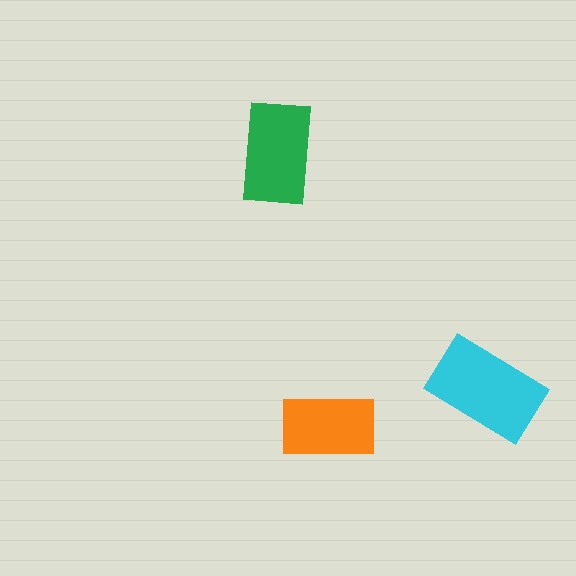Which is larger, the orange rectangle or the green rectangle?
The green one.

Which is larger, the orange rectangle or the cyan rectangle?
The cyan one.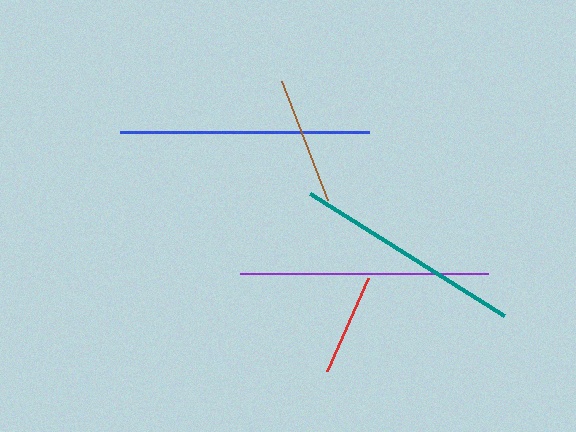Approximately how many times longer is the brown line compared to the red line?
The brown line is approximately 1.3 times the length of the red line.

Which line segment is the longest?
The blue line is the longest at approximately 248 pixels.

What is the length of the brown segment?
The brown segment is approximately 127 pixels long.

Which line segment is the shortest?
The red line is the shortest at approximately 101 pixels.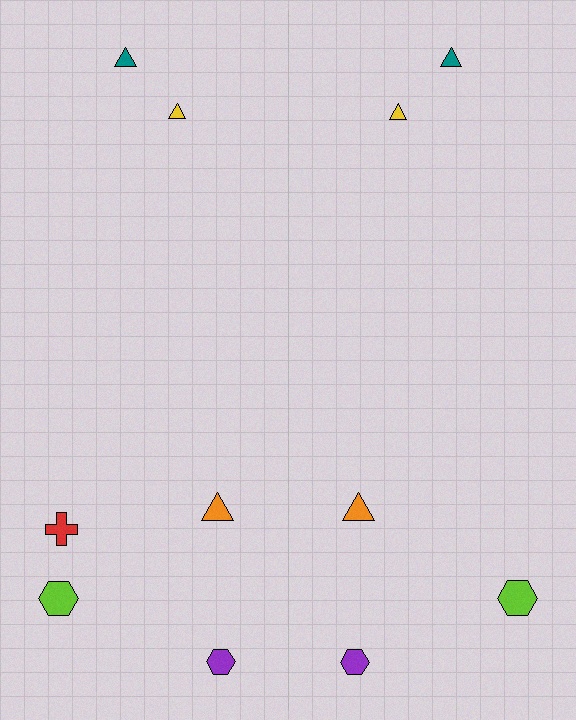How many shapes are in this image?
There are 11 shapes in this image.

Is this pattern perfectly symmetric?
No, the pattern is not perfectly symmetric. A red cross is missing from the right side.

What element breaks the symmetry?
A red cross is missing from the right side.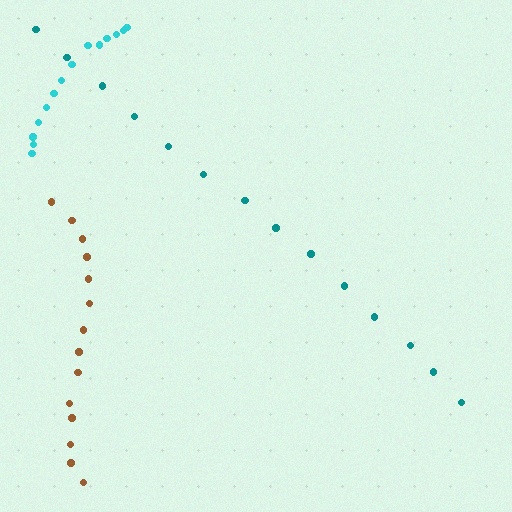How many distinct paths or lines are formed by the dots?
There are 3 distinct paths.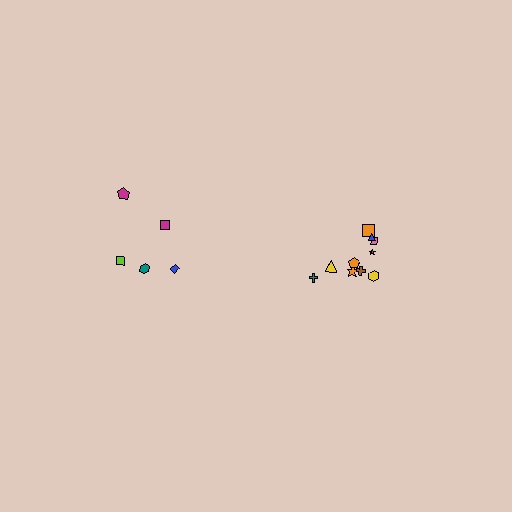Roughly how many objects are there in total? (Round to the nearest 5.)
Roughly 15 objects in total.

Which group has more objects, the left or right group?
The right group.